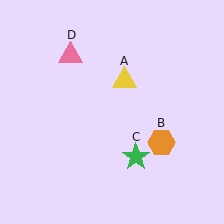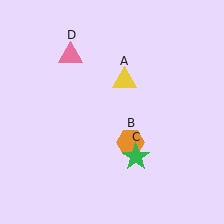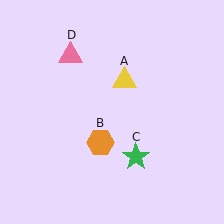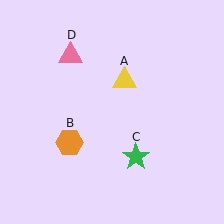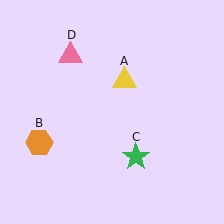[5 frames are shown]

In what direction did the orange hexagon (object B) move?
The orange hexagon (object B) moved left.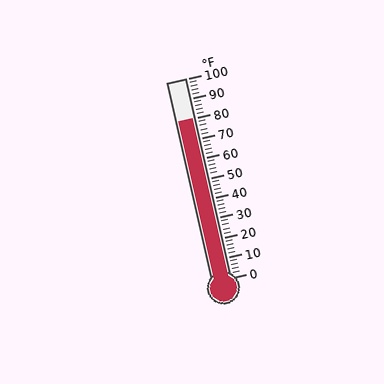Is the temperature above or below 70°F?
The temperature is above 70°F.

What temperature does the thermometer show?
The thermometer shows approximately 80°F.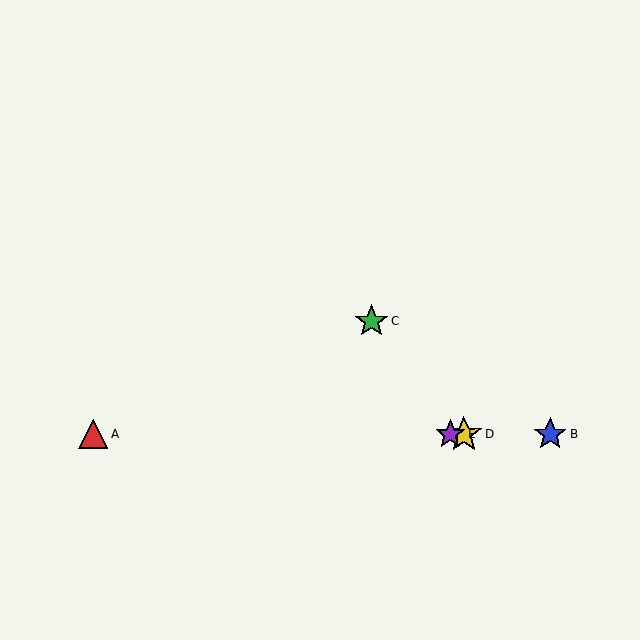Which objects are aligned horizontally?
Objects A, B, D, E are aligned horizontally.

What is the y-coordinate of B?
Object B is at y≈434.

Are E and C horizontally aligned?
No, E is at y≈434 and C is at y≈321.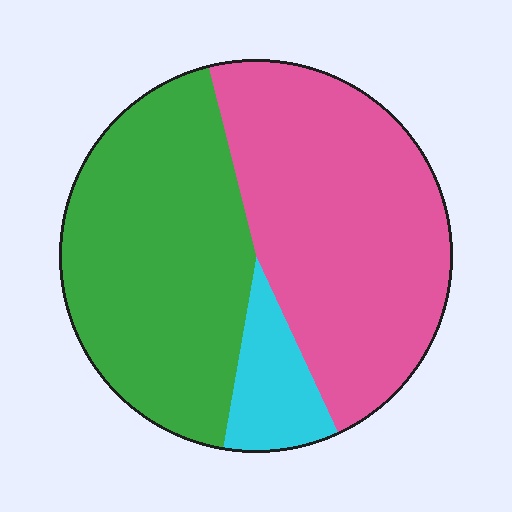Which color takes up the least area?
Cyan, at roughly 10%.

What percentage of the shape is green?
Green covers 43% of the shape.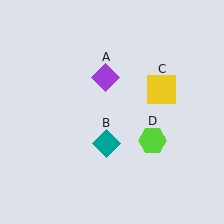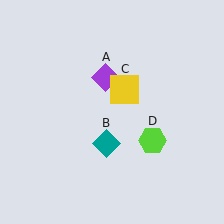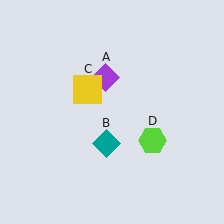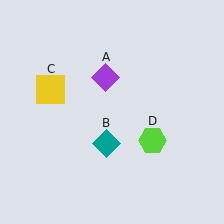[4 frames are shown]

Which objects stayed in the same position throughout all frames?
Purple diamond (object A) and teal diamond (object B) and lime hexagon (object D) remained stationary.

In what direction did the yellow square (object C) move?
The yellow square (object C) moved left.